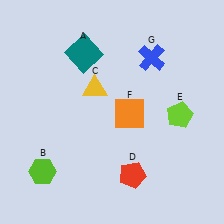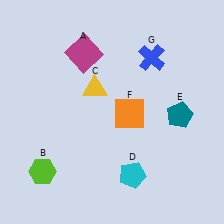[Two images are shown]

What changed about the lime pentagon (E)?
In Image 1, E is lime. In Image 2, it changed to teal.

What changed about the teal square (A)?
In Image 1, A is teal. In Image 2, it changed to magenta.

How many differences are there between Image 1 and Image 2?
There are 3 differences between the two images.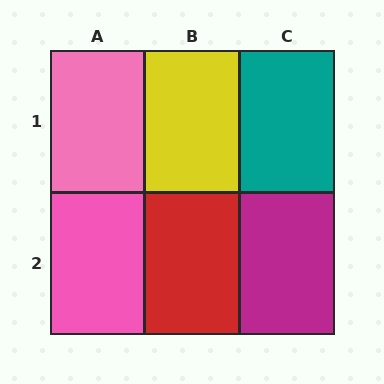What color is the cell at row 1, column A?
Pink.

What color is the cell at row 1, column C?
Teal.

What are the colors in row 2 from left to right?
Pink, red, magenta.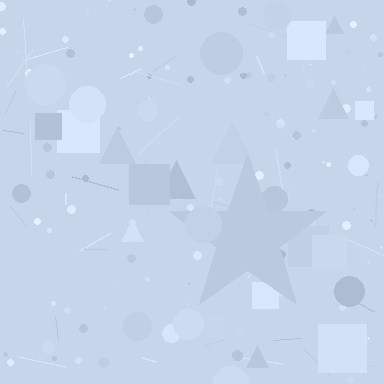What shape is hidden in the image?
A star is hidden in the image.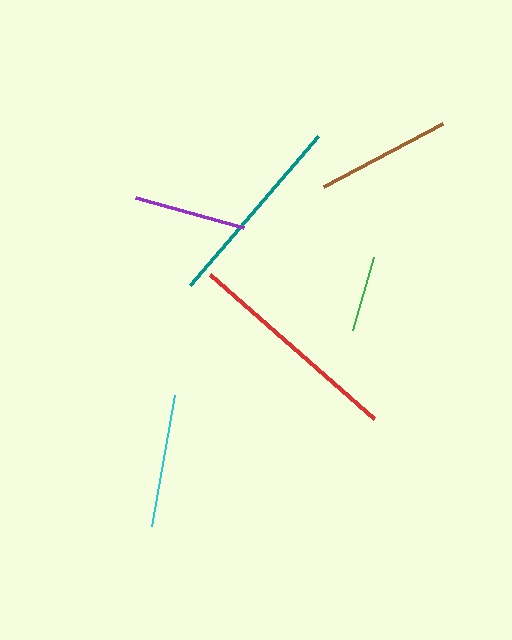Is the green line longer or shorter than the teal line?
The teal line is longer than the green line.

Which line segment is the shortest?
The green line is the shortest at approximately 76 pixels.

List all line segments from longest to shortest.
From longest to shortest: red, teal, brown, cyan, purple, green.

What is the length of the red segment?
The red segment is approximately 218 pixels long.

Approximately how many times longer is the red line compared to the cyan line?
The red line is approximately 1.6 times the length of the cyan line.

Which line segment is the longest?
The red line is the longest at approximately 218 pixels.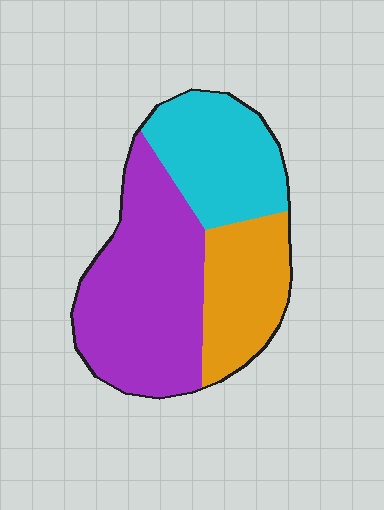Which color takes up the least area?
Orange, at roughly 25%.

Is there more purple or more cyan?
Purple.